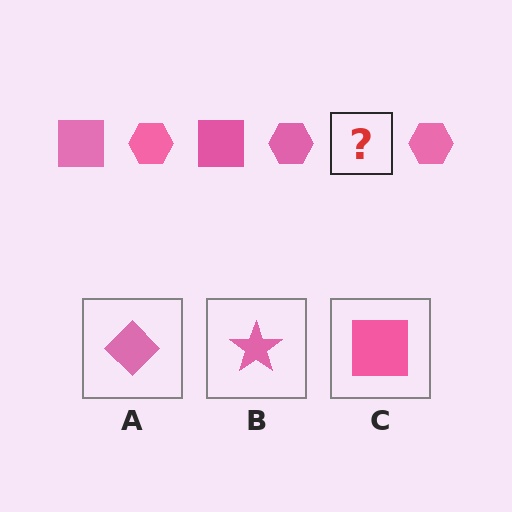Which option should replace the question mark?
Option C.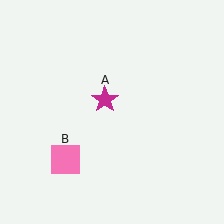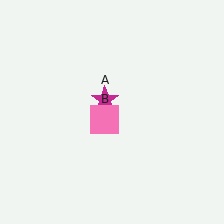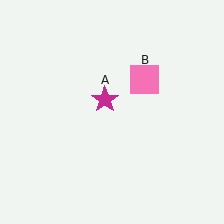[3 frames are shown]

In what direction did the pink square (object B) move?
The pink square (object B) moved up and to the right.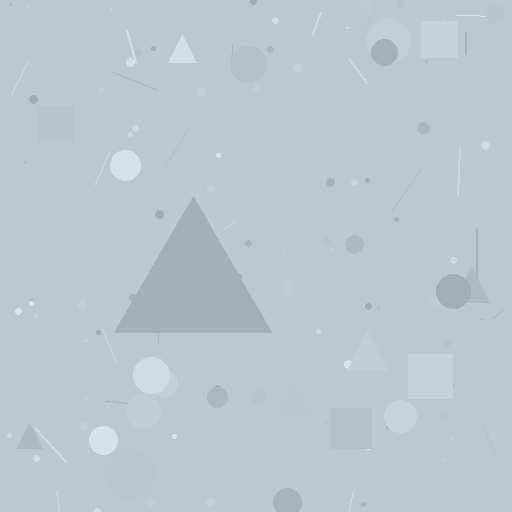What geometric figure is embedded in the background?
A triangle is embedded in the background.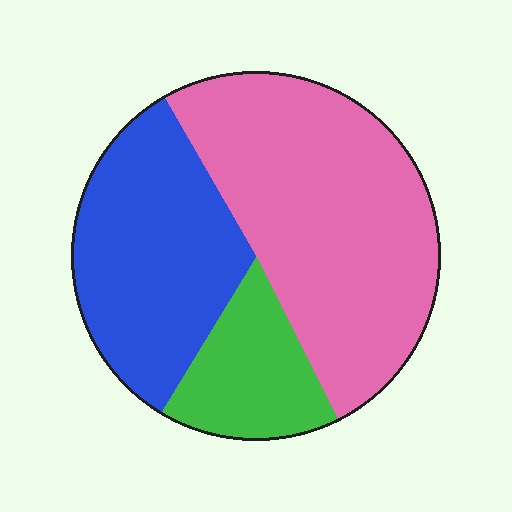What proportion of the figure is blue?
Blue covers roughly 35% of the figure.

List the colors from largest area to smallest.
From largest to smallest: pink, blue, green.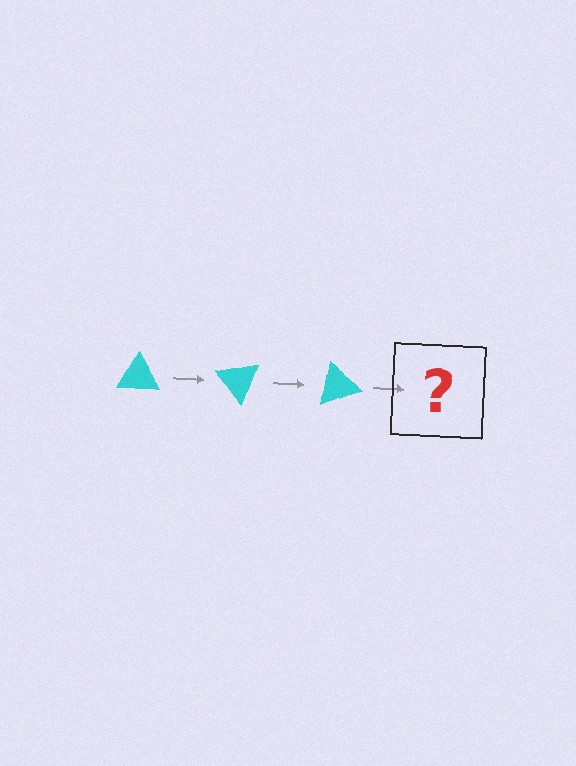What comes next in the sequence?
The next element should be a cyan triangle rotated 150 degrees.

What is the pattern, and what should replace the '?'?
The pattern is that the triangle rotates 50 degrees each step. The '?' should be a cyan triangle rotated 150 degrees.